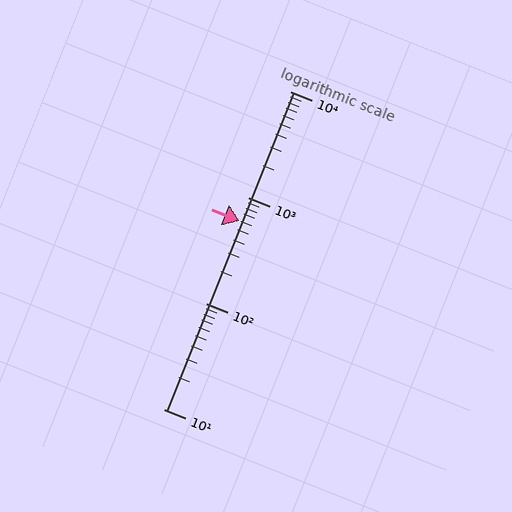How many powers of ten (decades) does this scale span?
The scale spans 3 decades, from 10 to 10000.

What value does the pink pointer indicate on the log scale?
The pointer indicates approximately 600.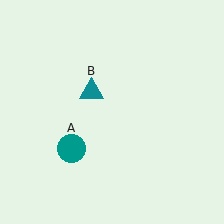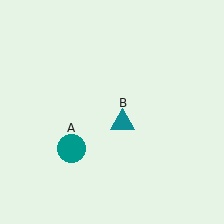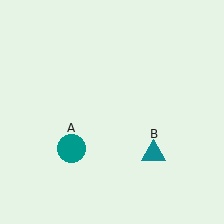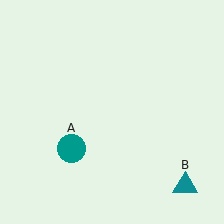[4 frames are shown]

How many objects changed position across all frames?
1 object changed position: teal triangle (object B).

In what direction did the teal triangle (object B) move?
The teal triangle (object B) moved down and to the right.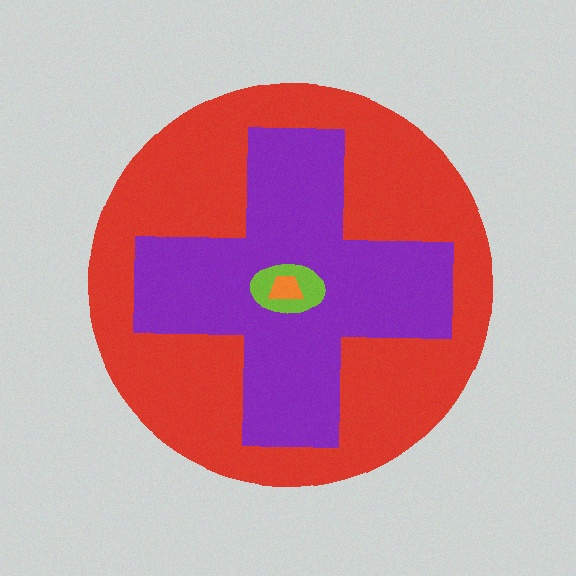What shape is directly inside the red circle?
The purple cross.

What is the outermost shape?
The red circle.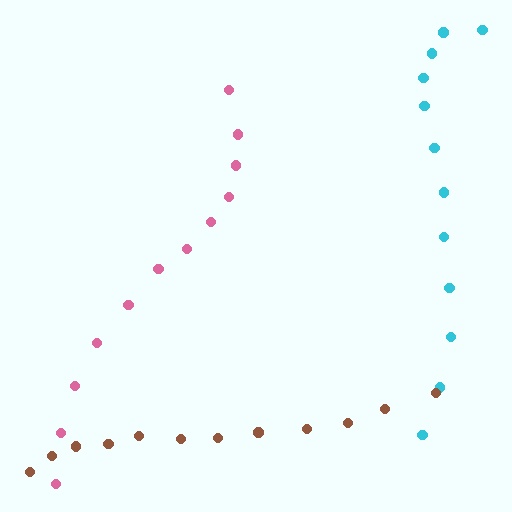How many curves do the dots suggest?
There are 3 distinct paths.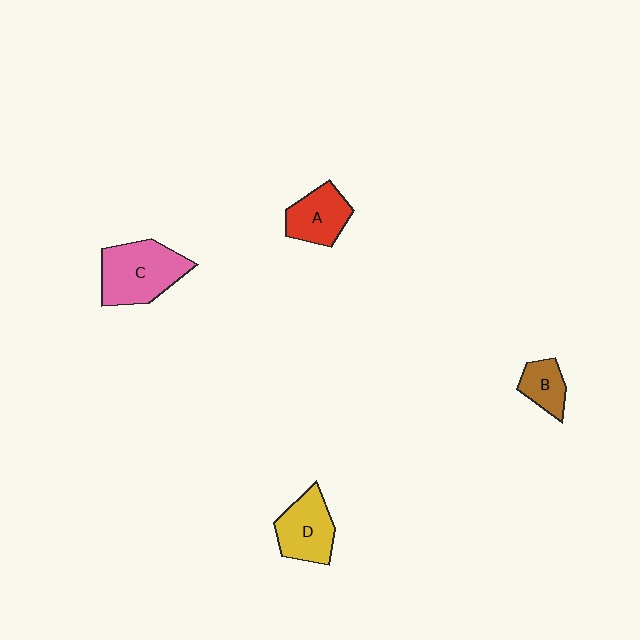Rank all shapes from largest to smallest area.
From largest to smallest: C (pink), D (yellow), A (red), B (brown).